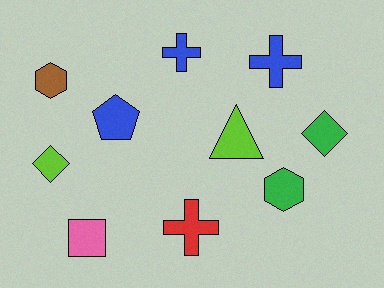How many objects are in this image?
There are 10 objects.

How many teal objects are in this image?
There are no teal objects.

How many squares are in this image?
There is 1 square.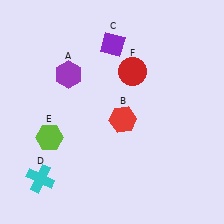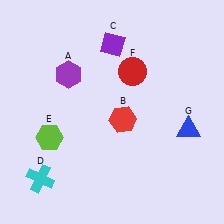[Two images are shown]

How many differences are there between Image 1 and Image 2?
There is 1 difference between the two images.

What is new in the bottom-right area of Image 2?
A blue triangle (G) was added in the bottom-right area of Image 2.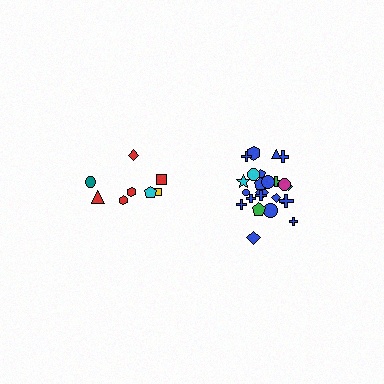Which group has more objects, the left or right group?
The right group.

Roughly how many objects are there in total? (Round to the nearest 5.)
Roughly 35 objects in total.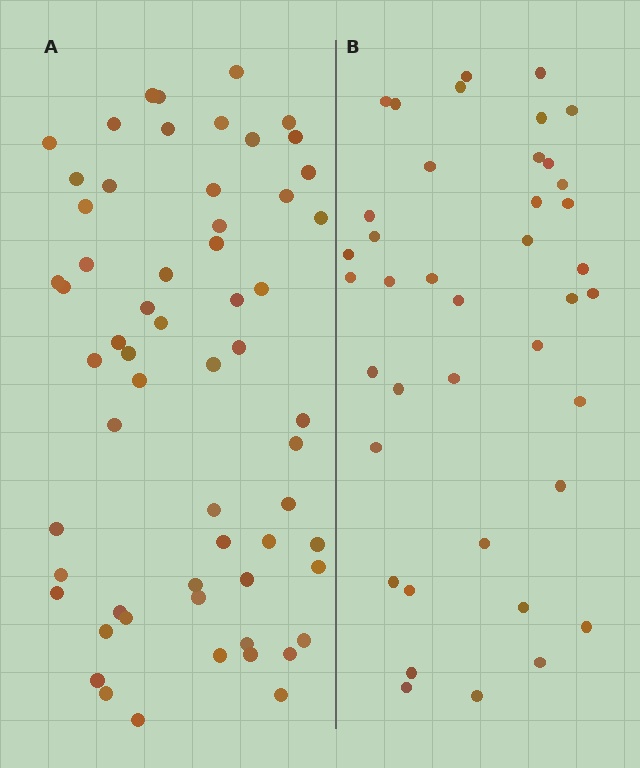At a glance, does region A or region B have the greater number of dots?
Region A (the left region) has more dots.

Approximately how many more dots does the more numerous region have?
Region A has approximately 20 more dots than region B.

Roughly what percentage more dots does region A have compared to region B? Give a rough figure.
About 50% more.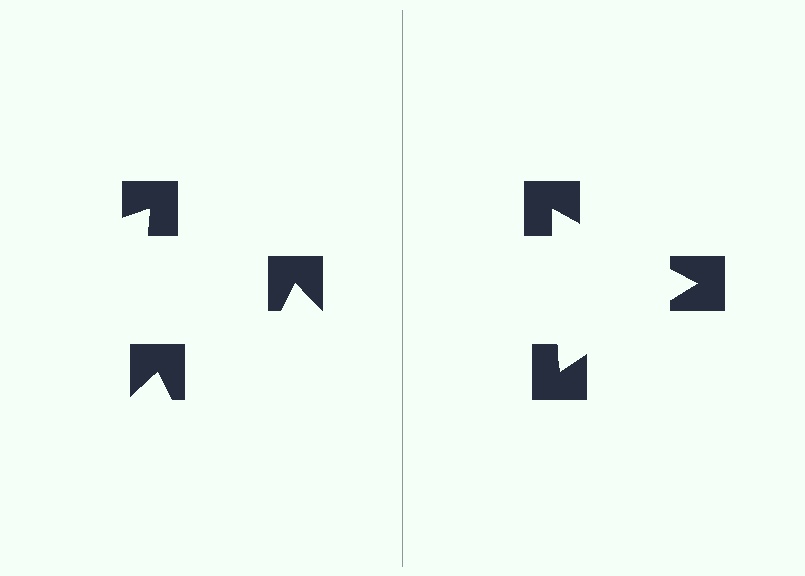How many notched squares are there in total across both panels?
6 — 3 on each side.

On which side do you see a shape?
An illusory triangle appears on the right side. On the left side the wedge cuts are rotated, so no coherent shape forms.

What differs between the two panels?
The notched squares are positioned identically on both sides; only the wedge orientations differ. On the right they align to a triangle; on the left they are misaligned.